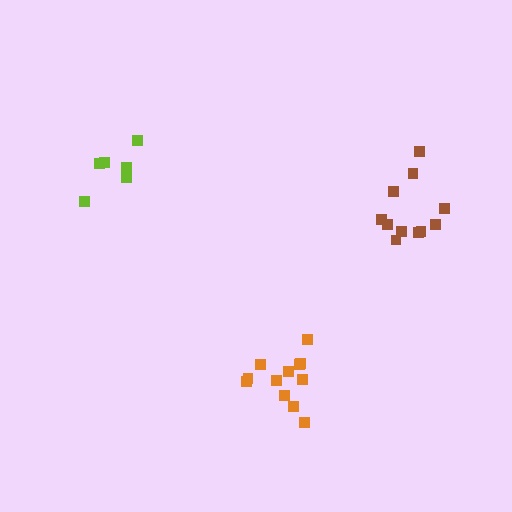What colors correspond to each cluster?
The clusters are colored: orange, lime, brown.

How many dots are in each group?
Group 1: 12 dots, Group 2: 6 dots, Group 3: 11 dots (29 total).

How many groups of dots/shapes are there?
There are 3 groups.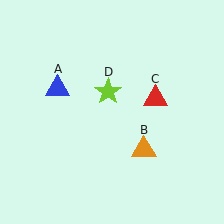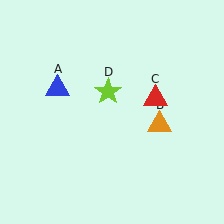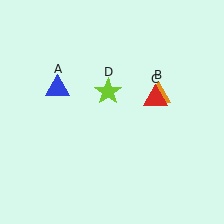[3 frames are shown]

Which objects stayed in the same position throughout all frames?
Blue triangle (object A) and red triangle (object C) and lime star (object D) remained stationary.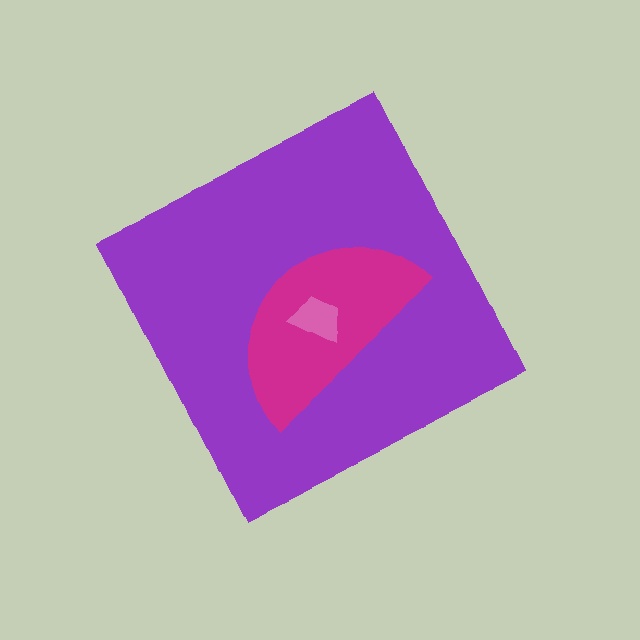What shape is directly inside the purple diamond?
The magenta semicircle.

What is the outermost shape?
The purple diamond.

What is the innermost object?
The pink trapezoid.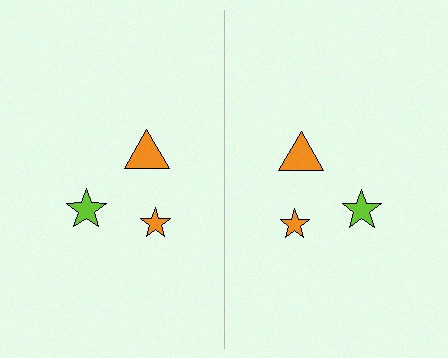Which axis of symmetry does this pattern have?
The pattern has a vertical axis of symmetry running through the center of the image.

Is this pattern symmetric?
Yes, this pattern has bilateral (reflection) symmetry.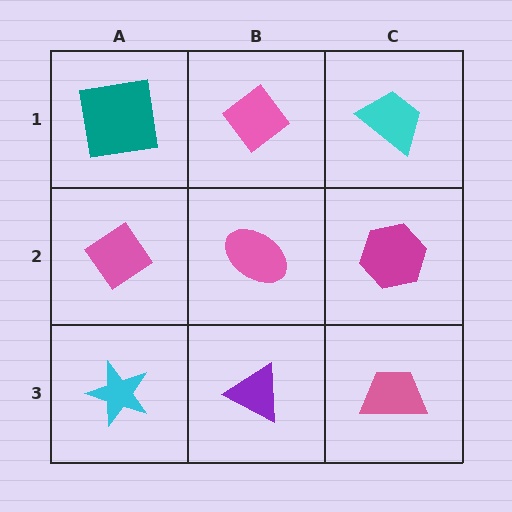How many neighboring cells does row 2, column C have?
3.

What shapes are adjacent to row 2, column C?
A cyan trapezoid (row 1, column C), a pink trapezoid (row 3, column C), a pink ellipse (row 2, column B).